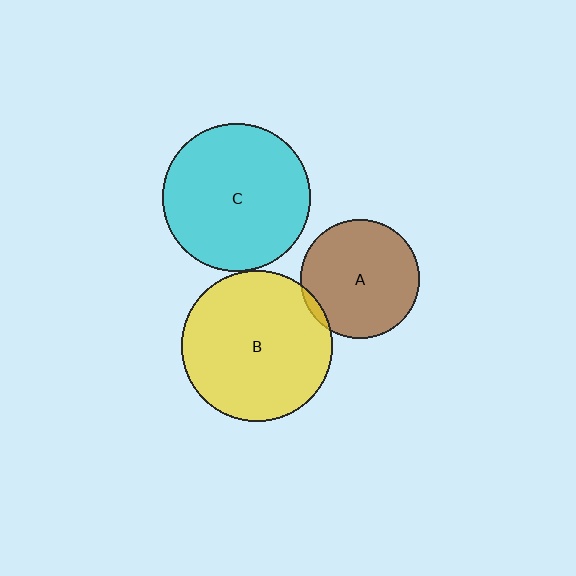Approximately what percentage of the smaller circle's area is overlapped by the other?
Approximately 5%.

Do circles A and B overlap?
Yes.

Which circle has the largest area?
Circle B (yellow).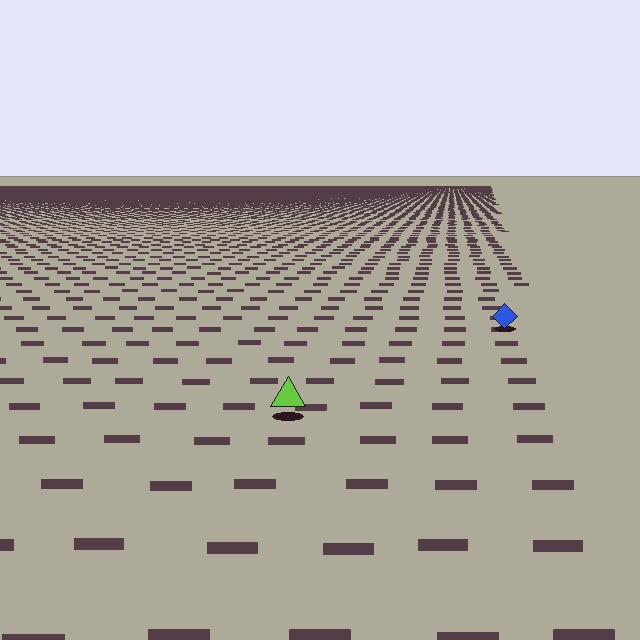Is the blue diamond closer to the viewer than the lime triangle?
No. The lime triangle is closer — you can tell from the texture gradient: the ground texture is coarser near it.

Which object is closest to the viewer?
The lime triangle is closest. The texture marks near it are larger and more spread out.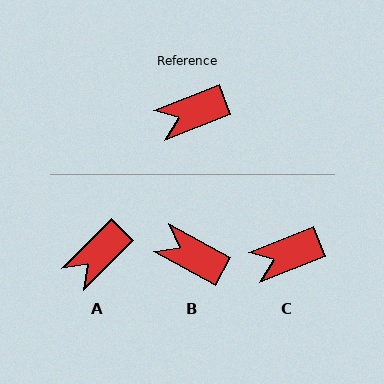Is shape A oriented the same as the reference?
No, it is off by about 24 degrees.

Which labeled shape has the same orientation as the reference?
C.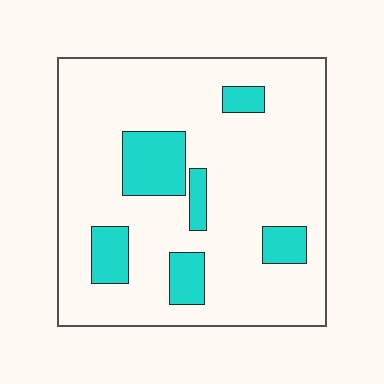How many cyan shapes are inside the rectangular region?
6.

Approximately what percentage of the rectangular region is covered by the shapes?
Approximately 15%.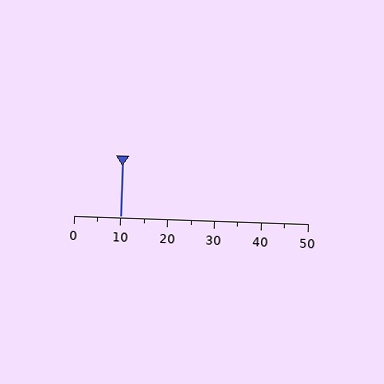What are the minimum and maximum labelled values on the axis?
The axis runs from 0 to 50.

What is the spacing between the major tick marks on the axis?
The major ticks are spaced 10 apart.